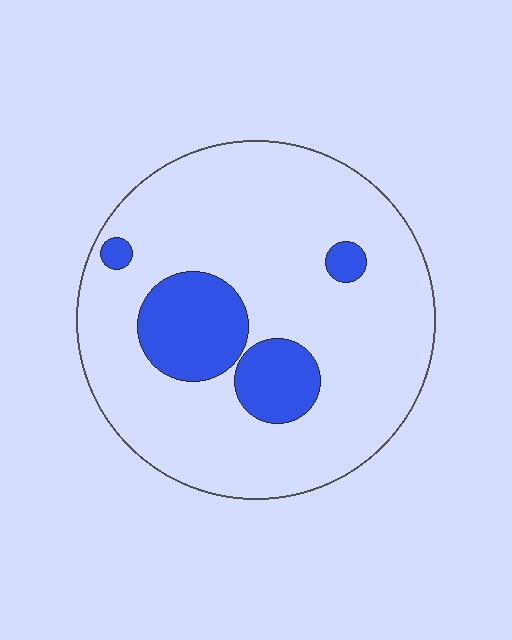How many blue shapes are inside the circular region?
4.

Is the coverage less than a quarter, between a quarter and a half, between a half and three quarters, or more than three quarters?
Less than a quarter.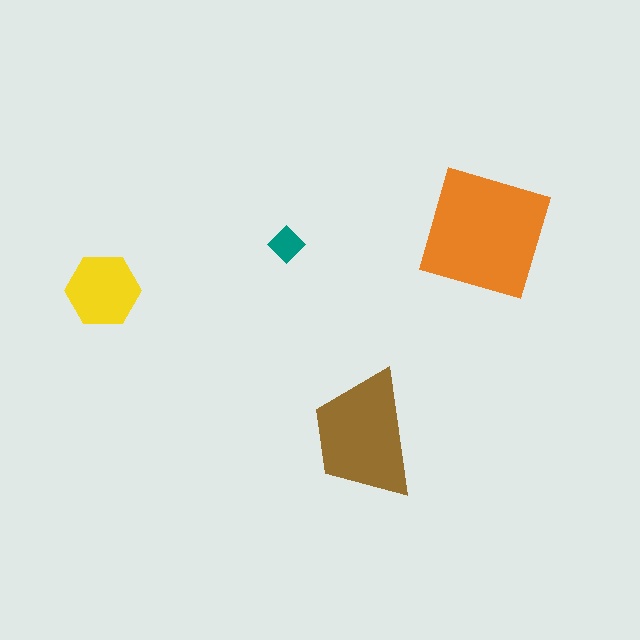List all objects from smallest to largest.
The teal diamond, the yellow hexagon, the brown trapezoid, the orange square.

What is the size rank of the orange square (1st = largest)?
1st.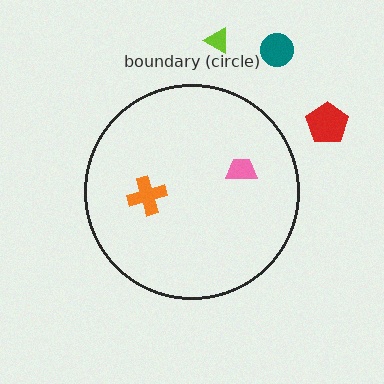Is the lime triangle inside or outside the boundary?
Outside.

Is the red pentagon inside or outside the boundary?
Outside.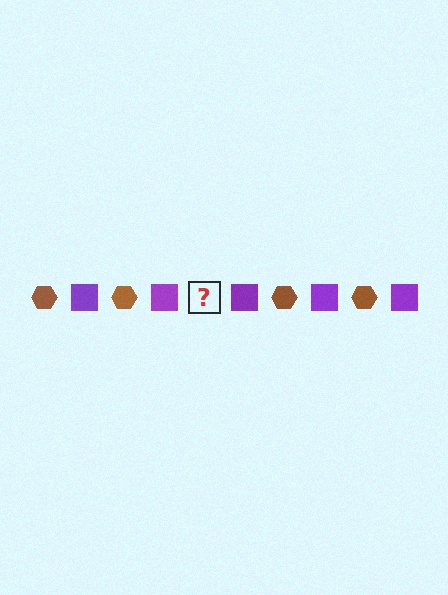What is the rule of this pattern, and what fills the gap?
The rule is that the pattern alternates between brown hexagon and purple square. The gap should be filled with a brown hexagon.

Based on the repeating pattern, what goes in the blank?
The blank should be a brown hexagon.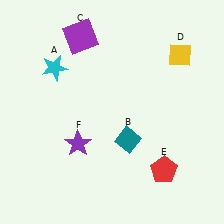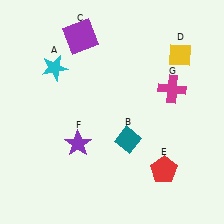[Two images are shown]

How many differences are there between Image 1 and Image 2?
There is 1 difference between the two images.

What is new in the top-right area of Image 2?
A magenta cross (G) was added in the top-right area of Image 2.